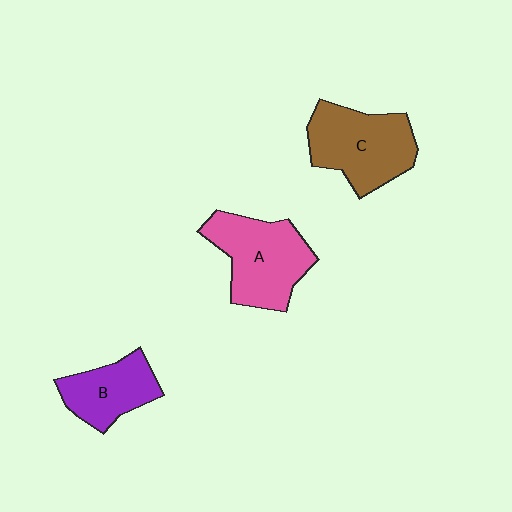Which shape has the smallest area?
Shape B (purple).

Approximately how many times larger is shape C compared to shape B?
Approximately 1.5 times.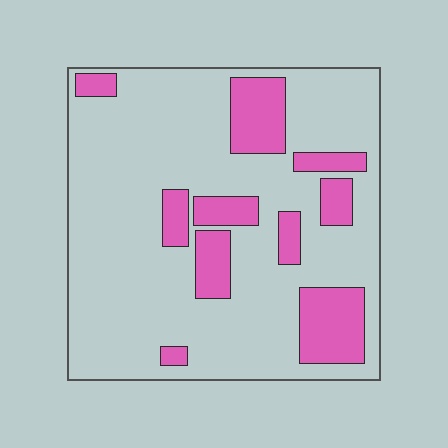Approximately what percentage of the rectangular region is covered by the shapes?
Approximately 20%.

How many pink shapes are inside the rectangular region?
10.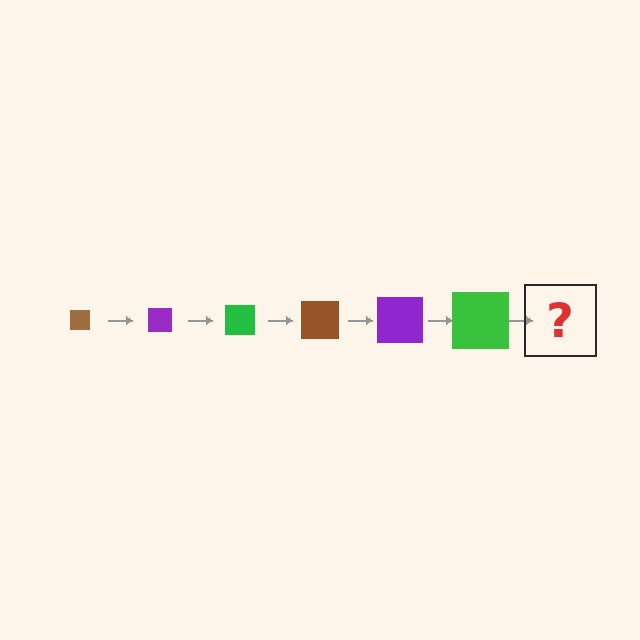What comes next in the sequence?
The next element should be a brown square, larger than the previous one.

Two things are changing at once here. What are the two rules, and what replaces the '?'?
The two rules are that the square grows larger each step and the color cycles through brown, purple, and green. The '?' should be a brown square, larger than the previous one.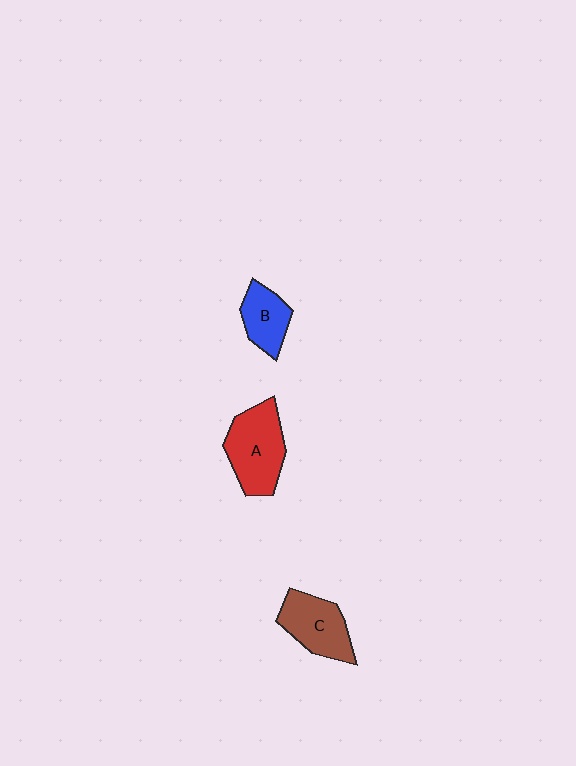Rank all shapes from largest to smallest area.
From largest to smallest: A (red), C (brown), B (blue).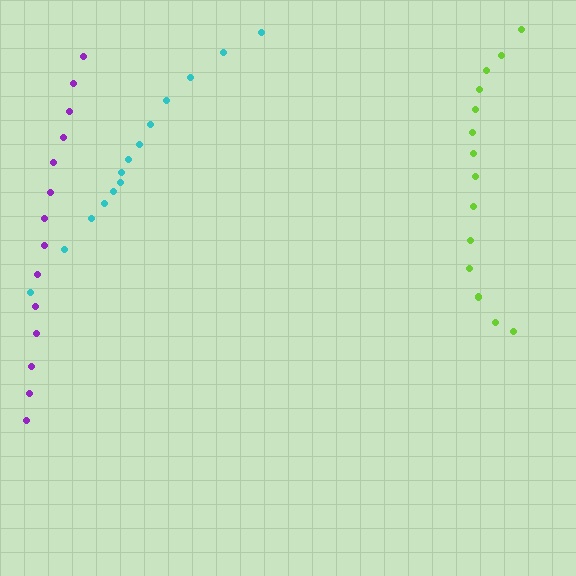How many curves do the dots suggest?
There are 3 distinct paths.